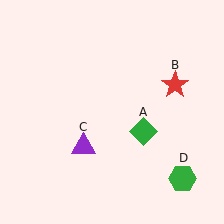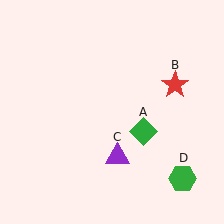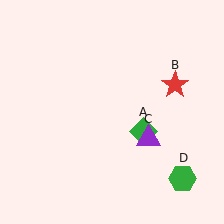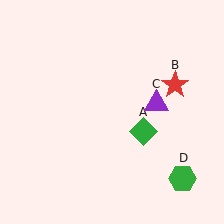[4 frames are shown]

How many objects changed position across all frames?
1 object changed position: purple triangle (object C).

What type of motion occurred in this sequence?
The purple triangle (object C) rotated counterclockwise around the center of the scene.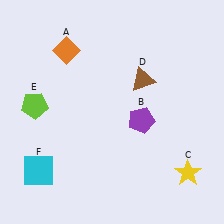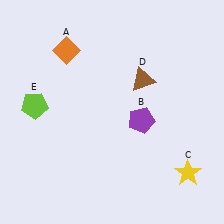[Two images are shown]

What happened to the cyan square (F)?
The cyan square (F) was removed in Image 2. It was in the bottom-left area of Image 1.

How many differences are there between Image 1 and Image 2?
There is 1 difference between the two images.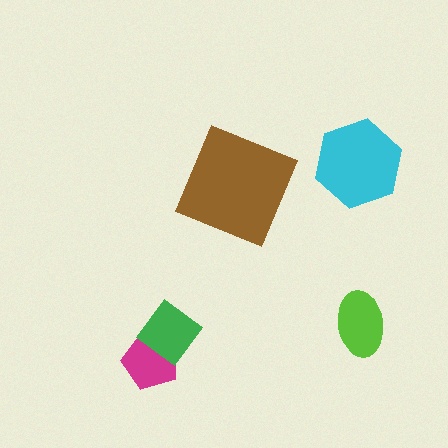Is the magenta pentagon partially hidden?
Yes, it is partially covered by another shape.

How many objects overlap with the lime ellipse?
0 objects overlap with the lime ellipse.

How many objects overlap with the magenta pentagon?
1 object overlaps with the magenta pentagon.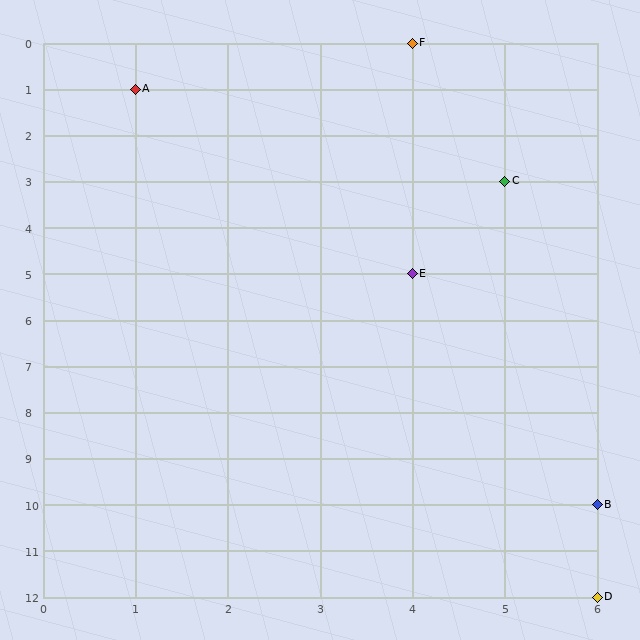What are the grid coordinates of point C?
Point C is at grid coordinates (5, 3).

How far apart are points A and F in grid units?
Points A and F are 3 columns and 1 row apart (about 3.2 grid units diagonally).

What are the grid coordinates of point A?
Point A is at grid coordinates (1, 1).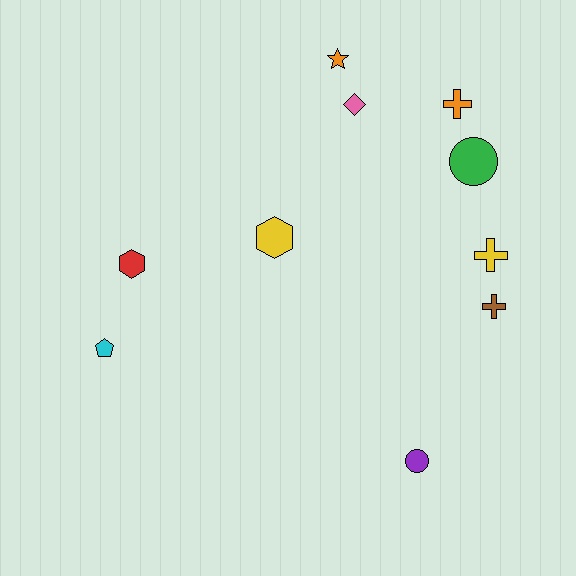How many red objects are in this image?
There is 1 red object.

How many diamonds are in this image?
There is 1 diamond.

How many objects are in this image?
There are 10 objects.